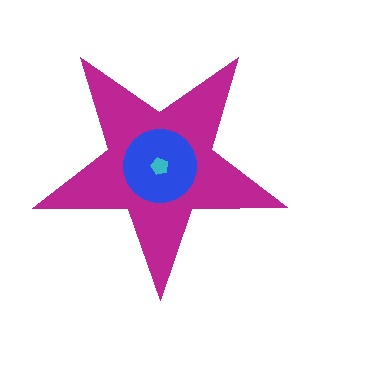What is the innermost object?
The cyan pentagon.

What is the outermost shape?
The magenta star.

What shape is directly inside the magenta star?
The blue circle.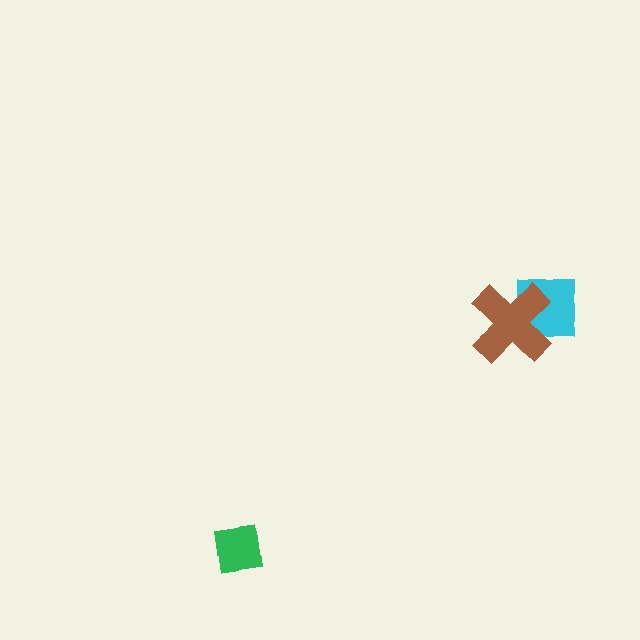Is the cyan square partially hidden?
Yes, it is partially covered by another shape.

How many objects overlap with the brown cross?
1 object overlaps with the brown cross.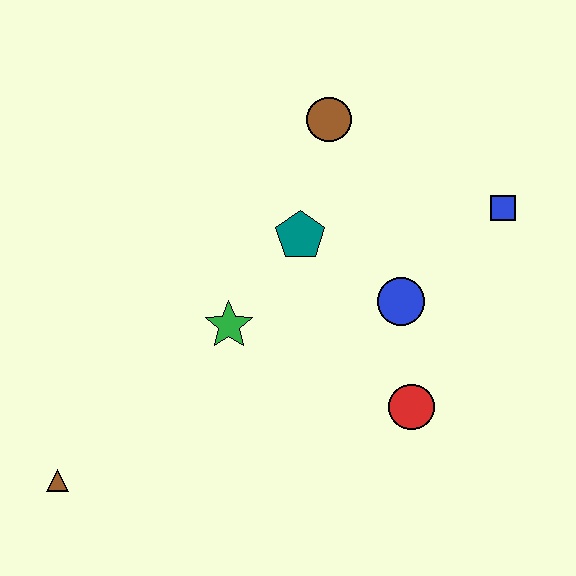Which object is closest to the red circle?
The blue circle is closest to the red circle.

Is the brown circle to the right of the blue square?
No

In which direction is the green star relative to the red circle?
The green star is to the left of the red circle.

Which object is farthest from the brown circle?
The brown triangle is farthest from the brown circle.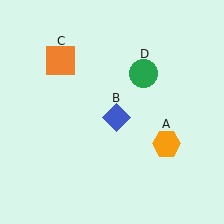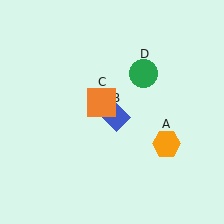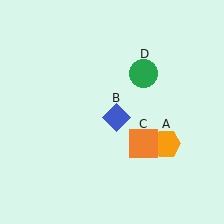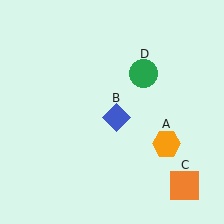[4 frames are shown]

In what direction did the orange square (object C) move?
The orange square (object C) moved down and to the right.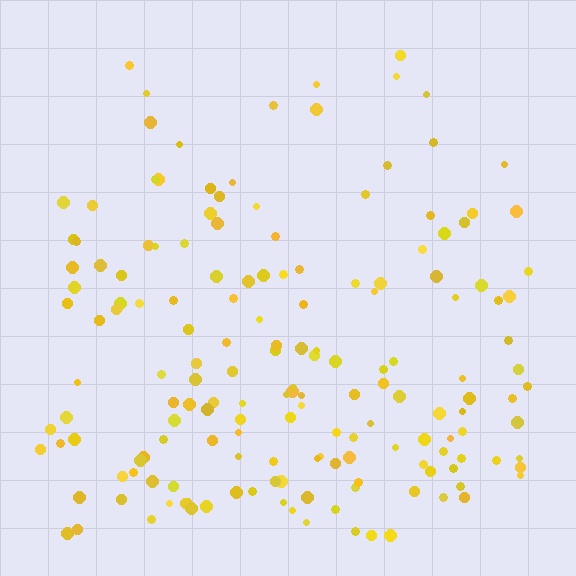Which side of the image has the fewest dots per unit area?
The top.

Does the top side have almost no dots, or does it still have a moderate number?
Still a moderate number, just noticeably fewer than the bottom.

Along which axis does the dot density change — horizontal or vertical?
Vertical.